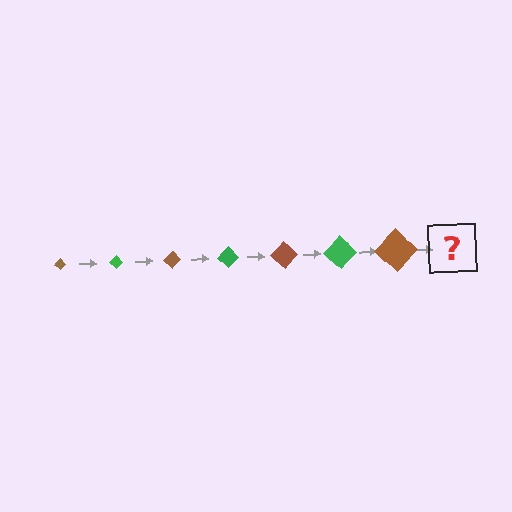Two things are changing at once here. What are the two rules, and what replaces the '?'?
The two rules are that the diamond grows larger each step and the color cycles through brown and green. The '?' should be a green diamond, larger than the previous one.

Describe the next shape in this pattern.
It should be a green diamond, larger than the previous one.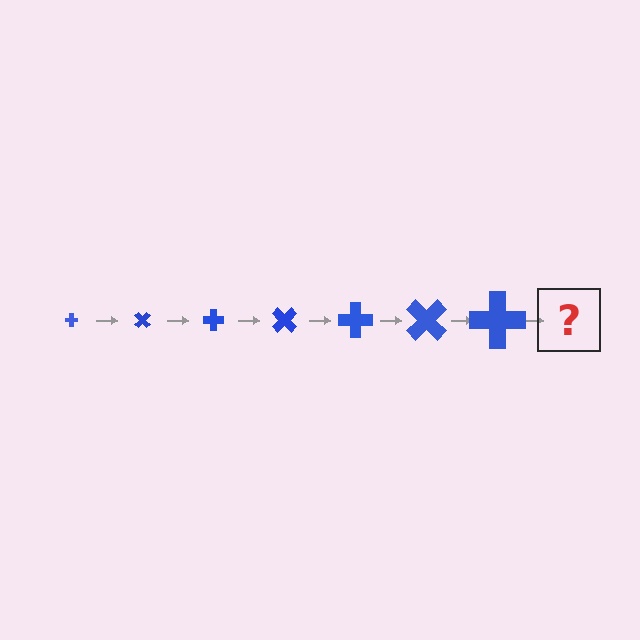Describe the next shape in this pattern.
It should be a cross, larger than the previous one and rotated 315 degrees from the start.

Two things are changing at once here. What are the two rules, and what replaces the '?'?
The two rules are that the cross grows larger each step and it rotates 45 degrees each step. The '?' should be a cross, larger than the previous one and rotated 315 degrees from the start.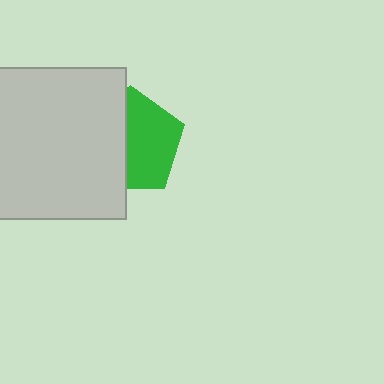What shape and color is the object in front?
The object in front is a light gray square.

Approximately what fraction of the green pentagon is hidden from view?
Roughly 46% of the green pentagon is hidden behind the light gray square.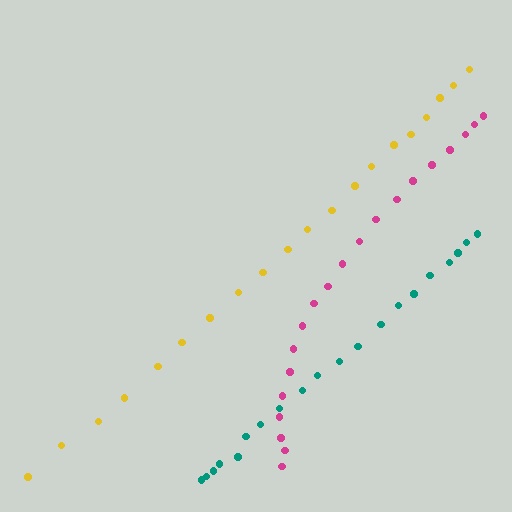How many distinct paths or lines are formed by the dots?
There are 3 distinct paths.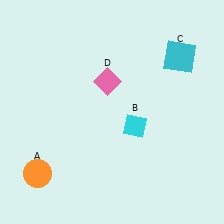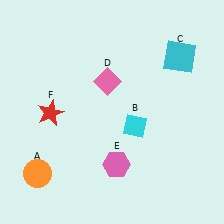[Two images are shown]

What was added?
A pink hexagon (E), a red star (F) were added in Image 2.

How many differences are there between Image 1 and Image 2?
There are 2 differences between the two images.